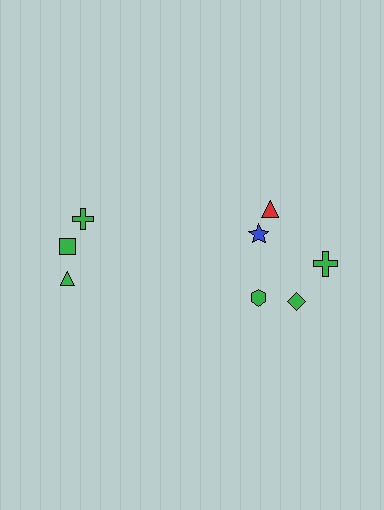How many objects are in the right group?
There are 5 objects.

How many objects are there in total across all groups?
There are 8 objects.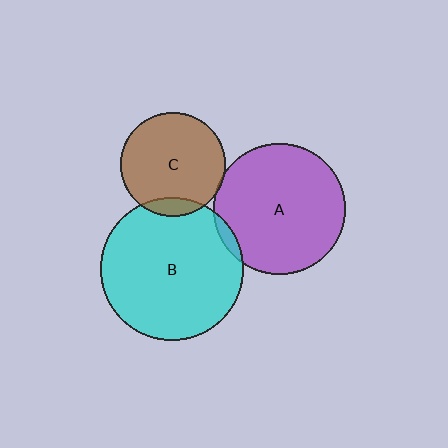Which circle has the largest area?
Circle B (cyan).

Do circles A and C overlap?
Yes.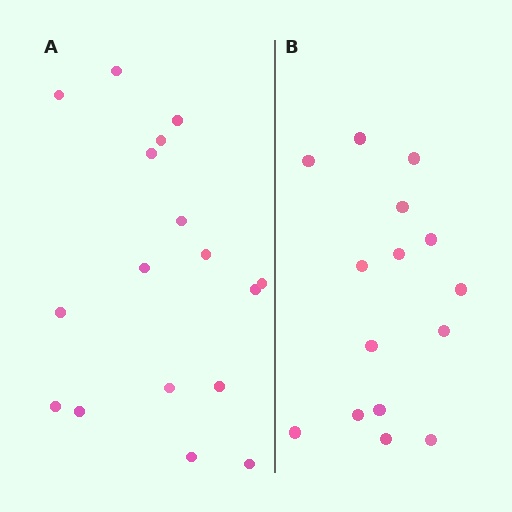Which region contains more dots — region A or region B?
Region A (the left region) has more dots.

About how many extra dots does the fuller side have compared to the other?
Region A has just a few more — roughly 2 or 3 more dots than region B.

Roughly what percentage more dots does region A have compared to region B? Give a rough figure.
About 15% more.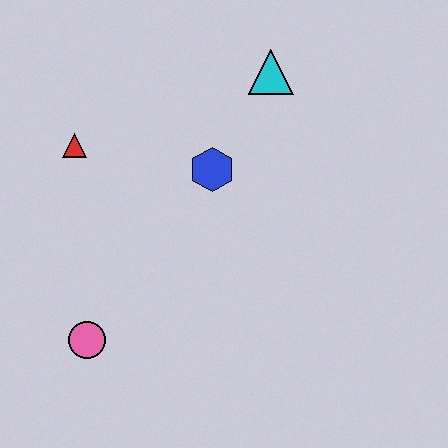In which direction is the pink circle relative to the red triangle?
The pink circle is below the red triangle.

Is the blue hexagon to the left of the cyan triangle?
Yes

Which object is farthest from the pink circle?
The cyan triangle is farthest from the pink circle.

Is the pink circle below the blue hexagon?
Yes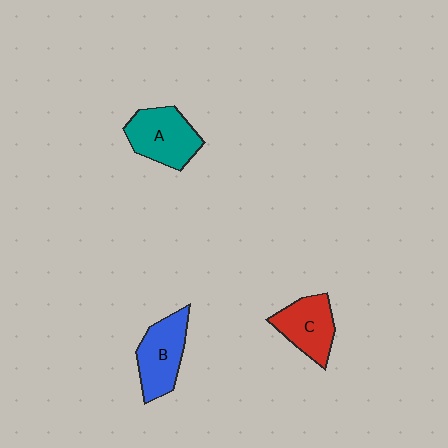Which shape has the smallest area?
Shape C (red).